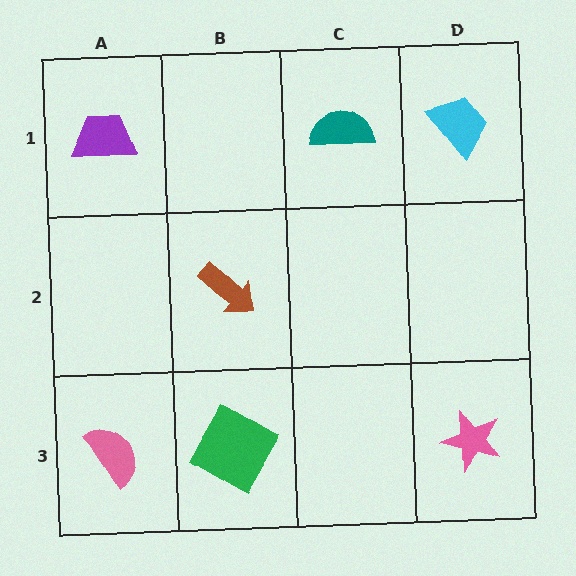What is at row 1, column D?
A cyan trapezoid.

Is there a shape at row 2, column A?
No, that cell is empty.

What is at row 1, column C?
A teal semicircle.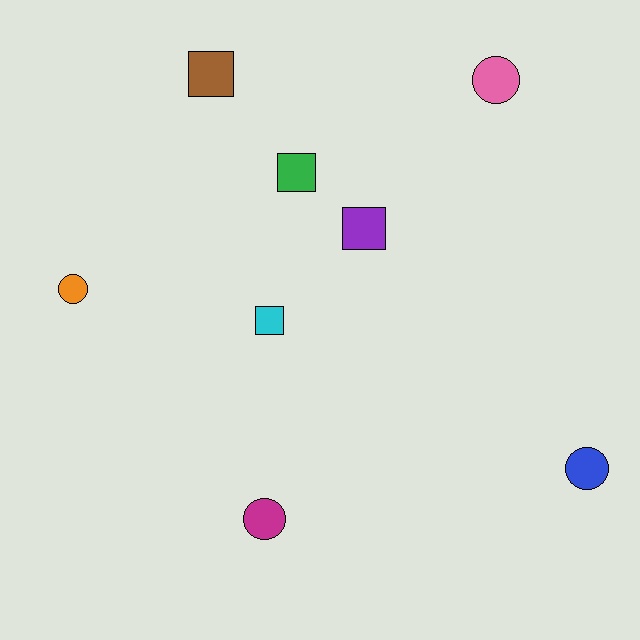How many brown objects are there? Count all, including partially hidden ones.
There is 1 brown object.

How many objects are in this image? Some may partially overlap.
There are 8 objects.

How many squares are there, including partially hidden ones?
There are 4 squares.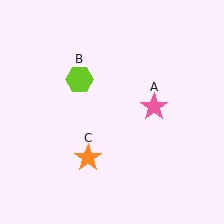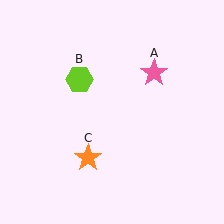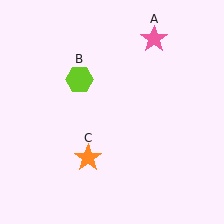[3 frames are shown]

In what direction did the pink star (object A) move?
The pink star (object A) moved up.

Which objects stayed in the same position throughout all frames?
Lime hexagon (object B) and orange star (object C) remained stationary.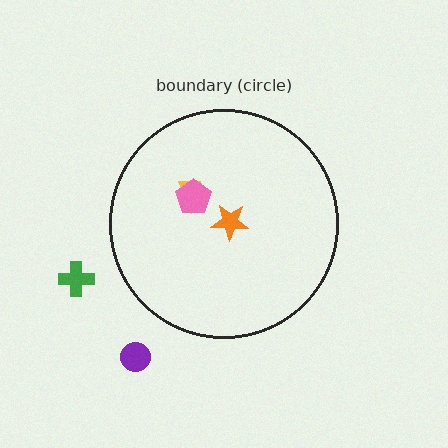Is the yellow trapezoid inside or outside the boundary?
Inside.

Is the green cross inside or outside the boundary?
Outside.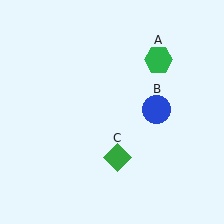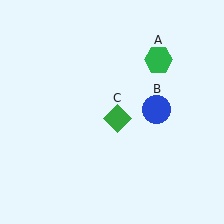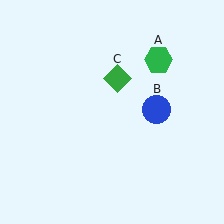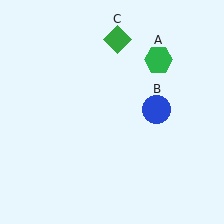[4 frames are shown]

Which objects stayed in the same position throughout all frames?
Green hexagon (object A) and blue circle (object B) remained stationary.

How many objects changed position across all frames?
1 object changed position: green diamond (object C).